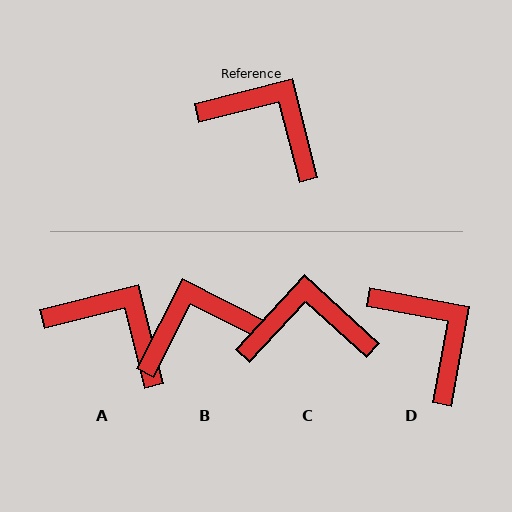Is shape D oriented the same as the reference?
No, it is off by about 25 degrees.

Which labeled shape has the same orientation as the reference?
A.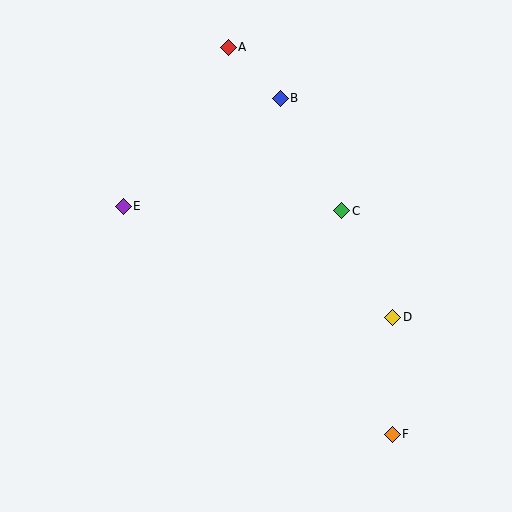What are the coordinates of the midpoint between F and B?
The midpoint between F and B is at (336, 266).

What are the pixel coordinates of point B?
Point B is at (280, 98).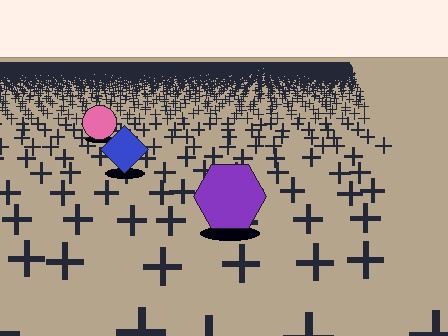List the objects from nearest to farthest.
From nearest to farthest: the purple hexagon, the blue diamond, the pink circle.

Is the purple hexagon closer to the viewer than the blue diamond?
Yes. The purple hexagon is closer — you can tell from the texture gradient: the ground texture is coarser near it.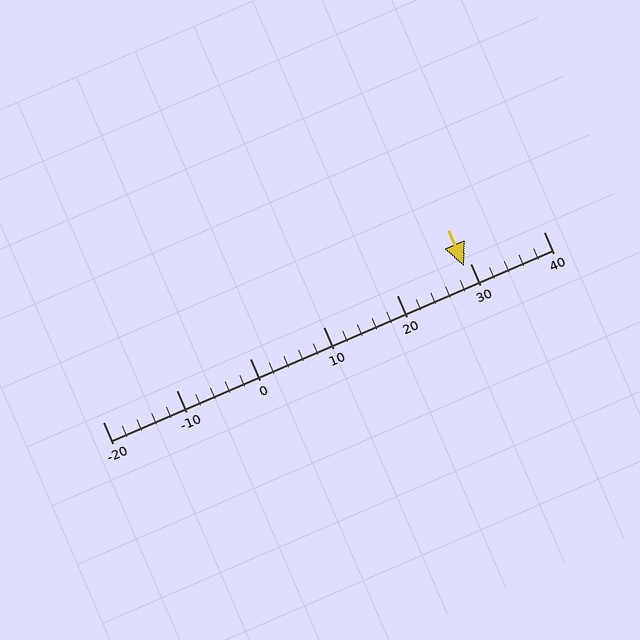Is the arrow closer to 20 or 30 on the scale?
The arrow is closer to 30.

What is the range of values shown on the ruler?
The ruler shows values from -20 to 40.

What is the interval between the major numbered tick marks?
The major tick marks are spaced 10 units apart.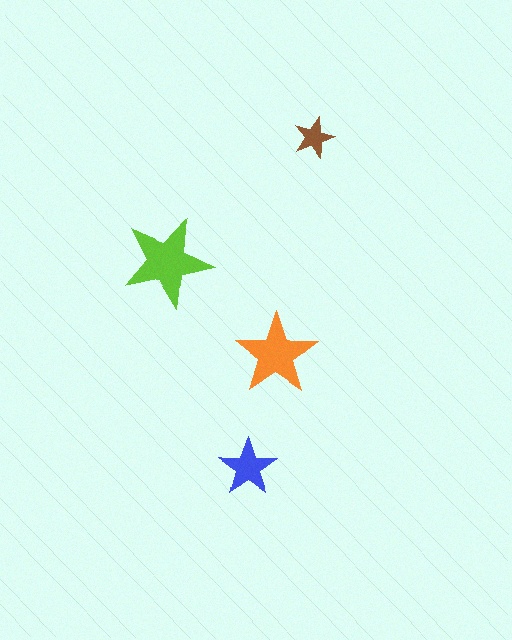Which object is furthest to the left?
The lime star is leftmost.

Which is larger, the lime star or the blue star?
The lime one.